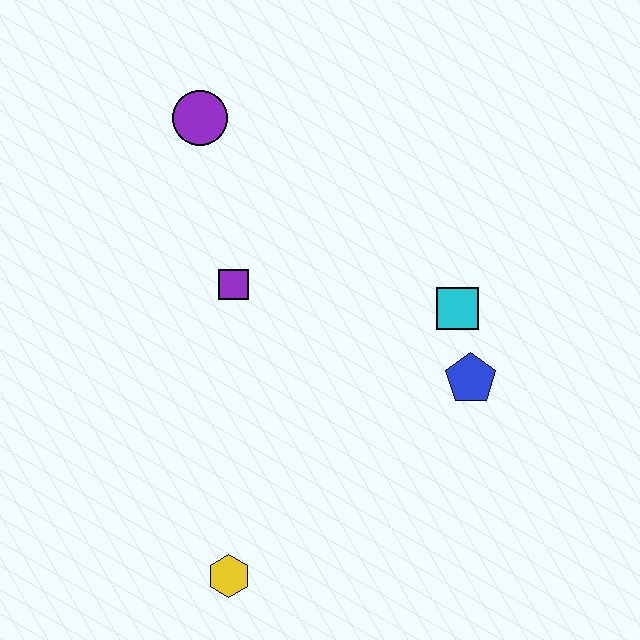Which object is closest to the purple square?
The purple circle is closest to the purple square.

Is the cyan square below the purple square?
Yes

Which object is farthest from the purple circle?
The yellow hexagon is farthest from the purple circle.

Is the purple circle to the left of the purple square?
Yes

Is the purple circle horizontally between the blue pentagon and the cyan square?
No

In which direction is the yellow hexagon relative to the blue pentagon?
The yellow hexagon is to the left of the blue pentagon.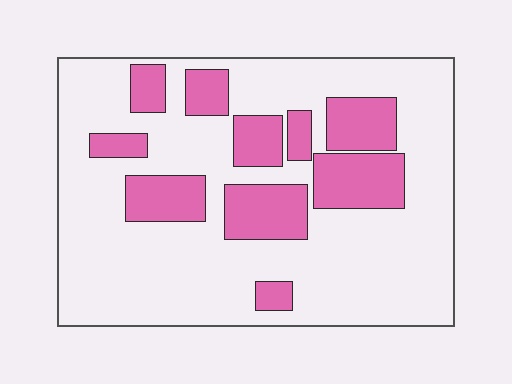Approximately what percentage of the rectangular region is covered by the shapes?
Approximately 25%.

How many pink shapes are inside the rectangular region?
10.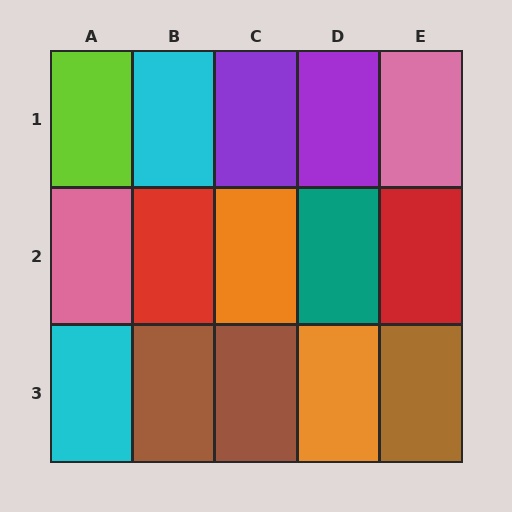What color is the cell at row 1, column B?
Cyan.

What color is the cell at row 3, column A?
Cyan.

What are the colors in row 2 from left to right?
Pink, red, orange, teal, red.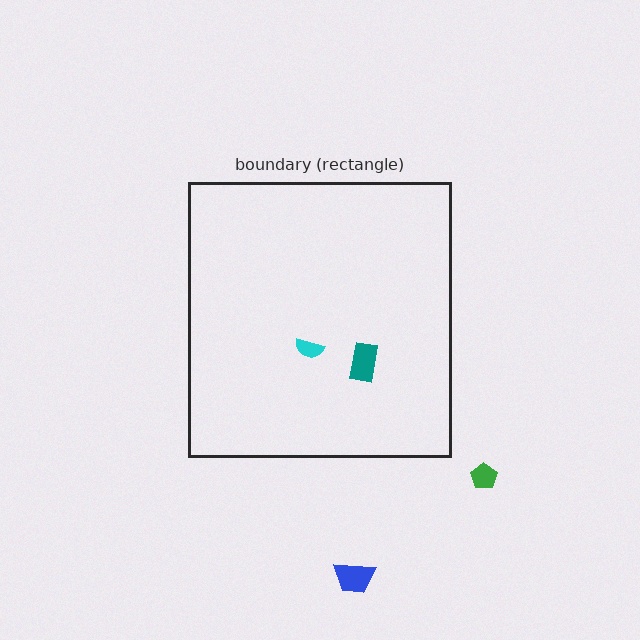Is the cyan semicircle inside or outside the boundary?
Inside.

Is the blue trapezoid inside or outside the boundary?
Outside.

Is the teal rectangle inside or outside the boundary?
Inside.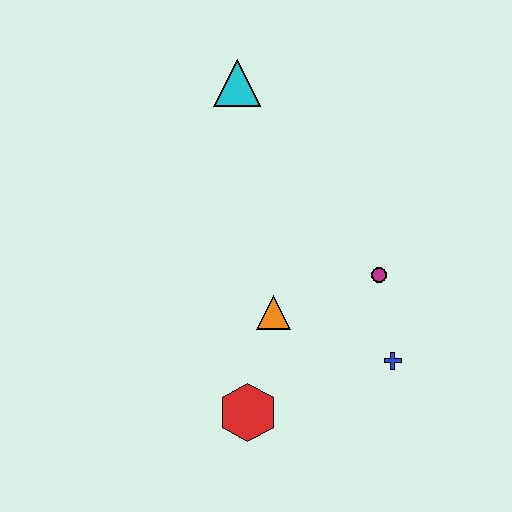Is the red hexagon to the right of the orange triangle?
No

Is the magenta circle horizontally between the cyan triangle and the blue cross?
Yes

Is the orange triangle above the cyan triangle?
No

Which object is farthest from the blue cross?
The cyan triangle is farthest from the blue cross.